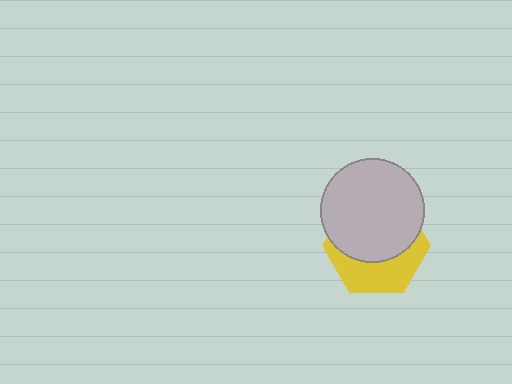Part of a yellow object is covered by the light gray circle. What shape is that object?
It is a hexagon.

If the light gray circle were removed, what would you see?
You would see the complete yellow hexagon.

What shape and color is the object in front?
The object in front is a light gray circle.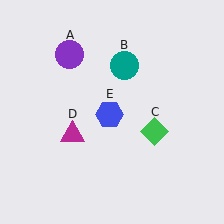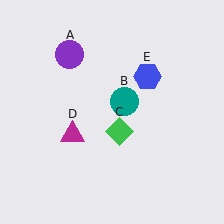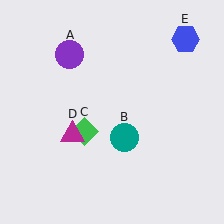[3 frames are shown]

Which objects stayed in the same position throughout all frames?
Purple circle (object A) and magenta triangle (object D) remained stationary.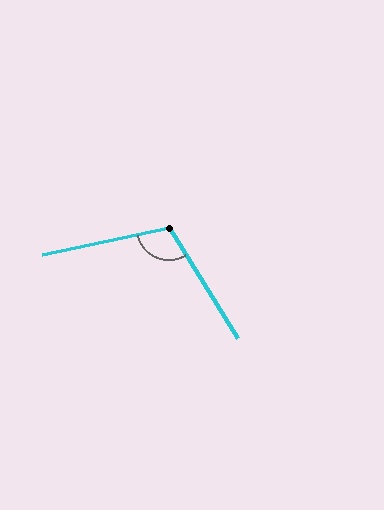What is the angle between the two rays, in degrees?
Approximately 110 degrees.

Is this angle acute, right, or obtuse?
It is obtuse.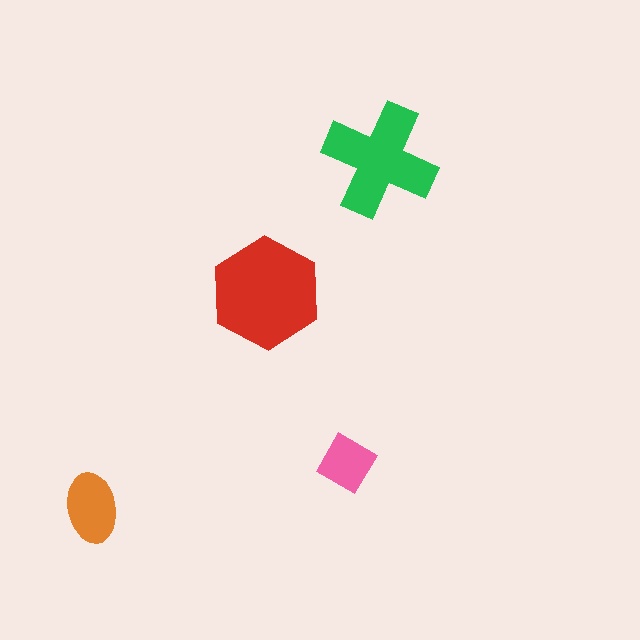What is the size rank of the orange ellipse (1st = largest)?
3rd.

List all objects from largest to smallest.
The red hexagon, the green cross, the orange ellipse, the pink diamond.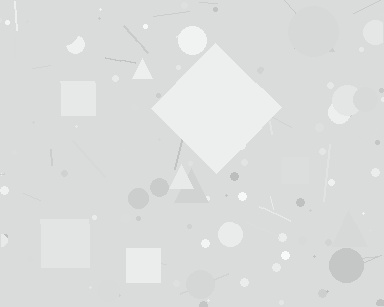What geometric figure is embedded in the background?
A diamond is embedded in the background.